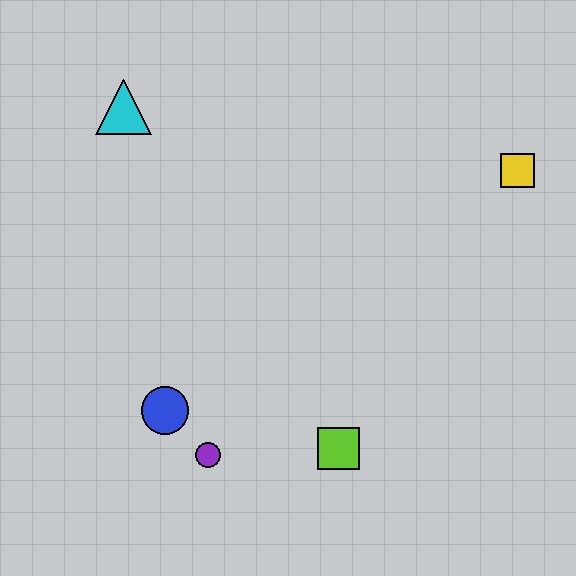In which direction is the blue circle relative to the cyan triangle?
The blue circle is below the cyan triangle.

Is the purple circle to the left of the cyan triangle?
No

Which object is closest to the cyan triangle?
The blue circle is closest to the cyan triangle.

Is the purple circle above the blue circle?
No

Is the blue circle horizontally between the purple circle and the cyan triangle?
Yes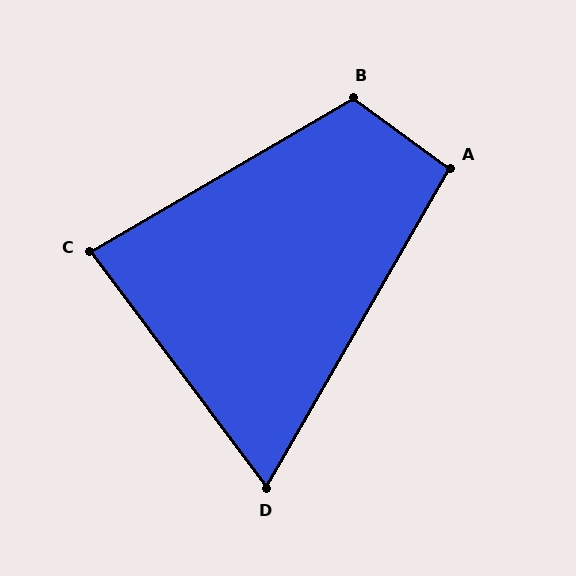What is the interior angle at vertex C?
Approximately 83 degrees (acute).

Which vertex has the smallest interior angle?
D, at approximately 67 degrees.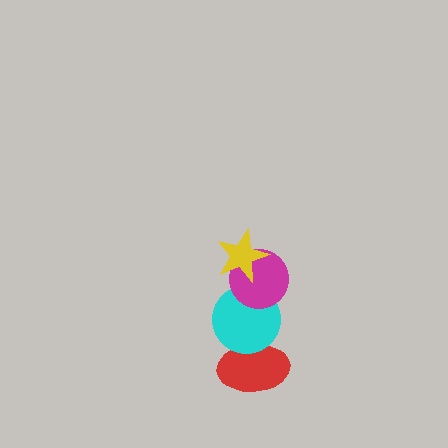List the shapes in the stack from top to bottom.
From top to bottom: the yellow star, the magenta circle, the cyan circle, the red ellipse.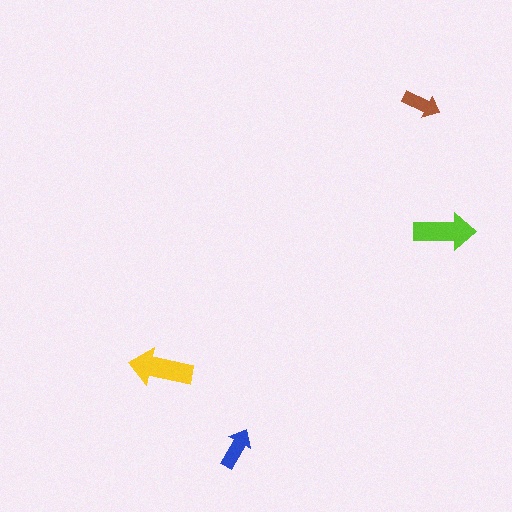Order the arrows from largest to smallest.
the yellow one, the lime one, the blue one, the brown one.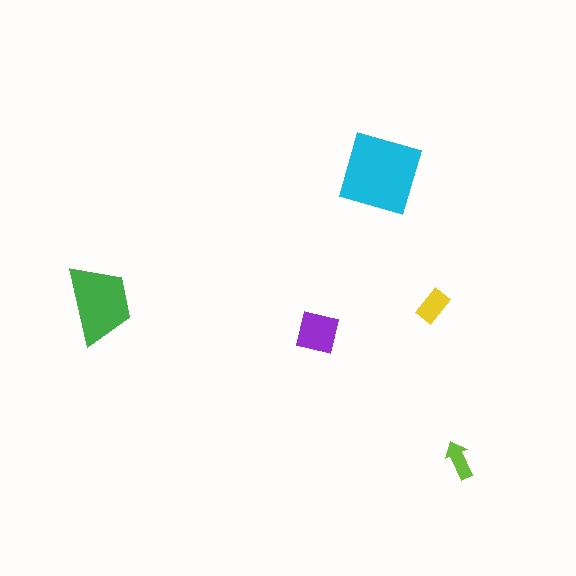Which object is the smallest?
The lime arrow.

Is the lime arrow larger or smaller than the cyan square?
Smaller.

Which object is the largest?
The cyan square.